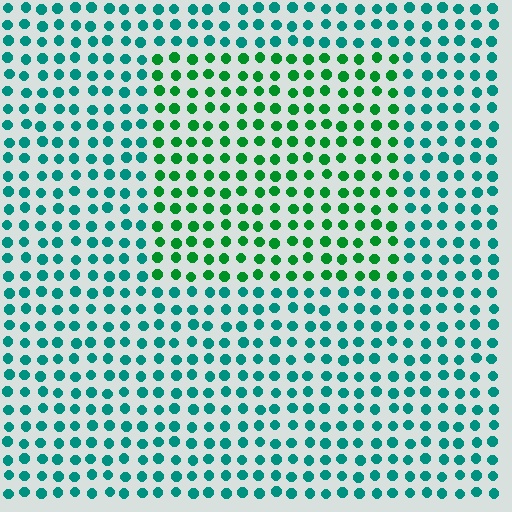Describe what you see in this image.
The image is filled with small teal elements in a uniform arrangement. A rectangle-shaped region is visible where the elements are tinted to a slightly different hue, forming a subtle color boundary.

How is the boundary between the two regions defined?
The boundary is defined purely by a slight shift in hue (about 38 degrees). Spacing, size, and orientation are identical on both sides.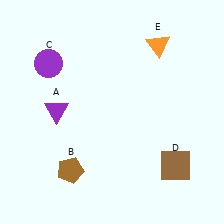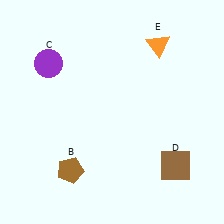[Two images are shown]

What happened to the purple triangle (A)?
The purple triangle (A) was removed in Image 2. It was in the top-left area of Image 1.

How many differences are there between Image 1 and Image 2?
There is 1 difference between the two images.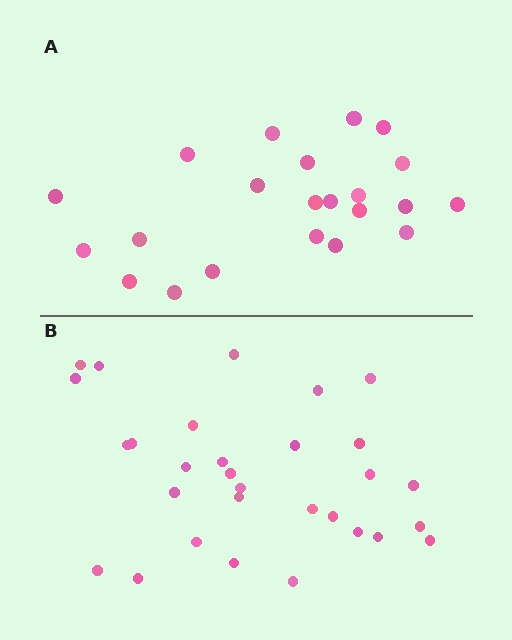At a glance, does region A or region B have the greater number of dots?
Region B (the bottom region) has more dots.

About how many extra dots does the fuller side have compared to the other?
Region B has roughly 8 or so more dots than region A.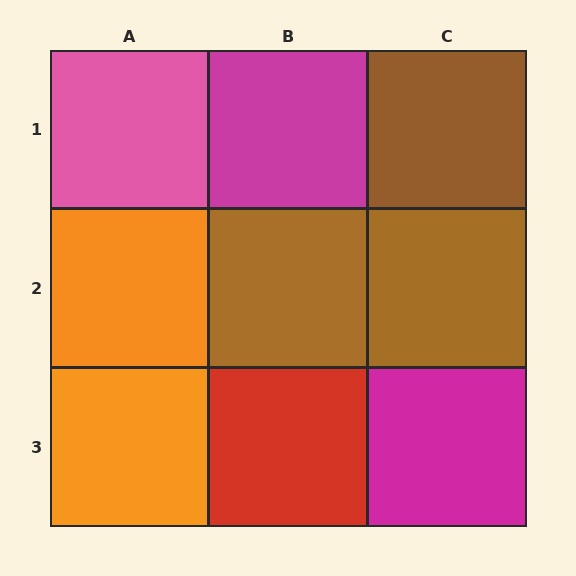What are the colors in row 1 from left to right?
Pink, magenta, brown.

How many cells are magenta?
2 cells are magenta.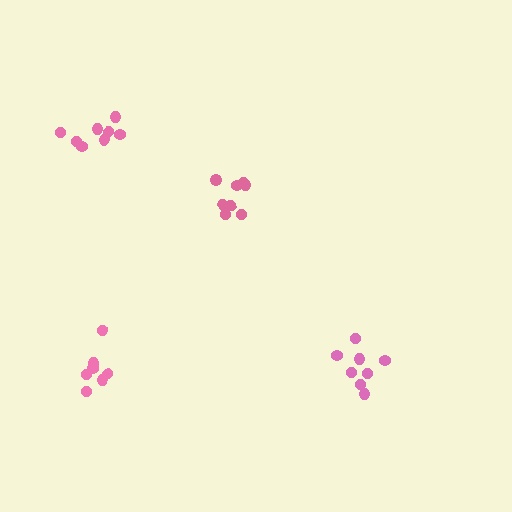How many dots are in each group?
Group 1: 8 dots, Group 2: 8 dots, Group 3: 8 dots, Group 4: 8 dots (32 total).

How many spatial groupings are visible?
There are 4 spatial groupings.